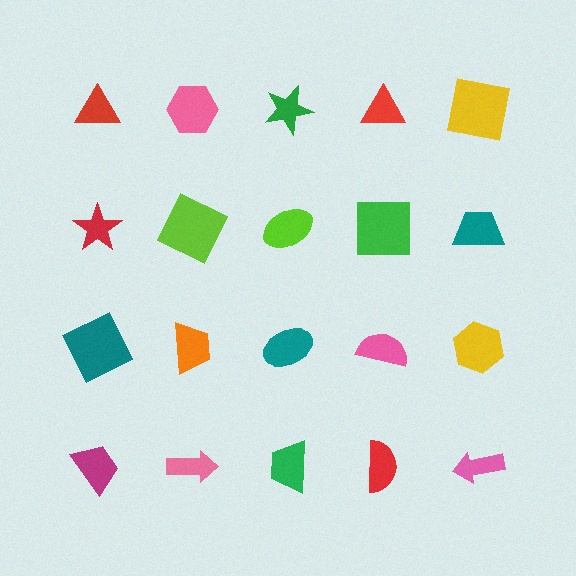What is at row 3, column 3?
A teal ellipse.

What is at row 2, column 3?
A lime ellipse.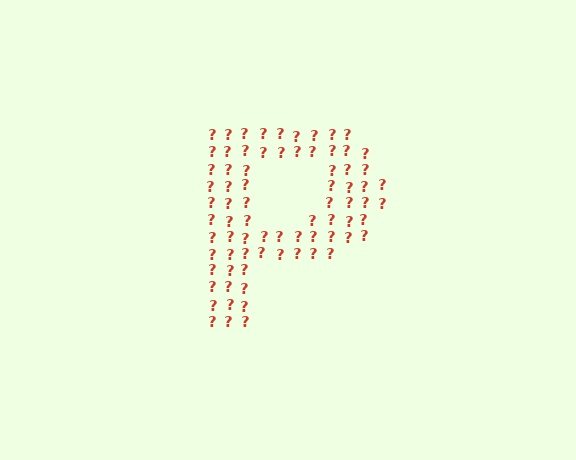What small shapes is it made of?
It is made of small question marks.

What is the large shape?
The large shape is the letter P.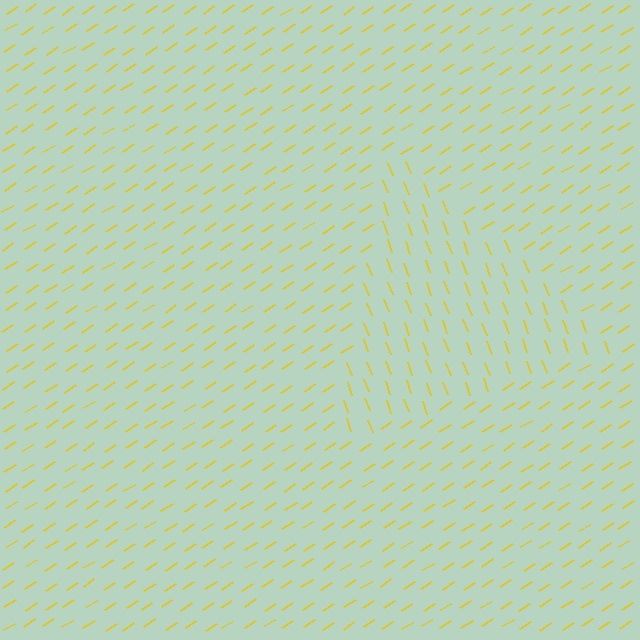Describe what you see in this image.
The image is filled with small yellow line segments. A triangle region in the image has lines oriented differently from the surrounding lines, creating a visible texture boundary.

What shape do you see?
I see a triangle.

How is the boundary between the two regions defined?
The boundary is defined purely by a change in line orientation (approximately 78 degrees difference). All lines are the same color and thickness.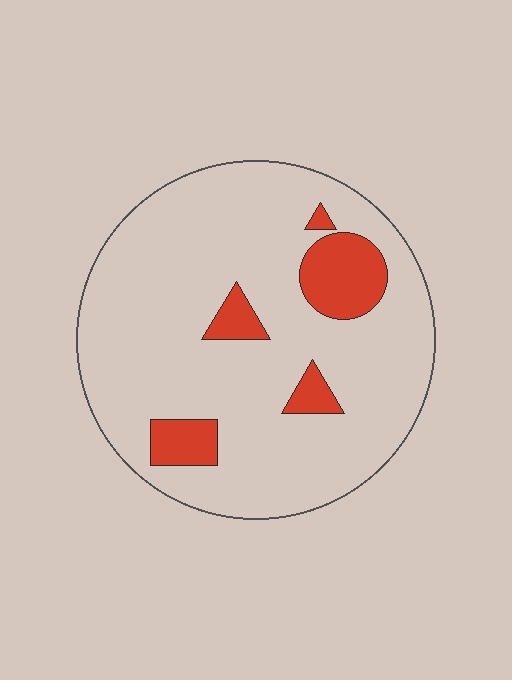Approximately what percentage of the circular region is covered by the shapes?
Approximately 15%.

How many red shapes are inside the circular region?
5.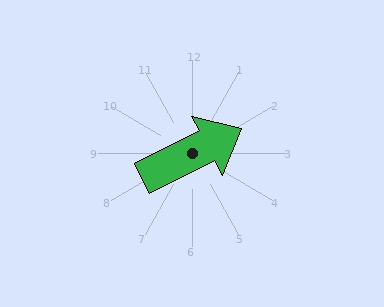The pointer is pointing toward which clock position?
Roughly 2 o'clock.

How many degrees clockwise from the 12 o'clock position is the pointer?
Approximately 63 degrees.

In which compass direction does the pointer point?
Northeast.